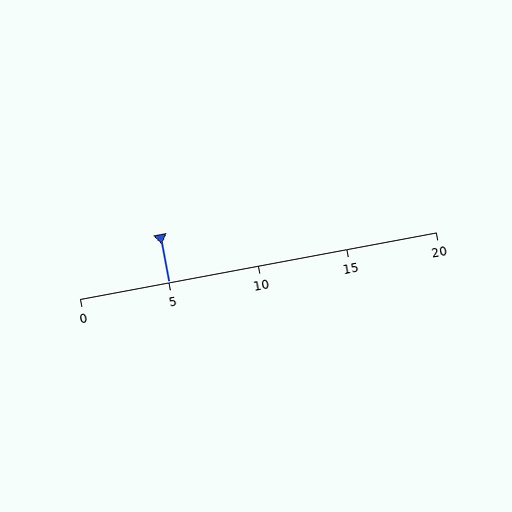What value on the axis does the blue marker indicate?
The marker indicates approximately 5.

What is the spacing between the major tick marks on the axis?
The major ticks are spaced 5 apart.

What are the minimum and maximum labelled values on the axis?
The axis runs from 0 to 20.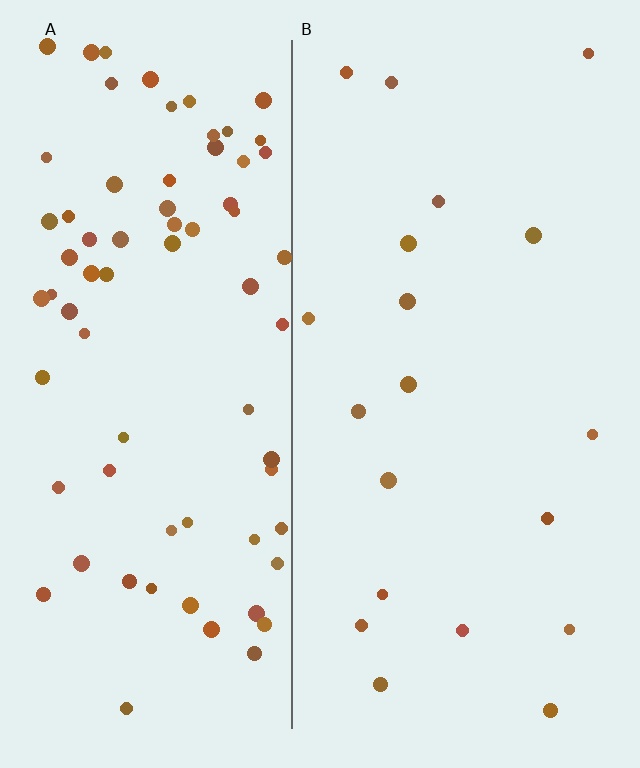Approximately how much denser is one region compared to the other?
Approximately 3.8× — region A over region B.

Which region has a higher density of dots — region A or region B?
A (the left).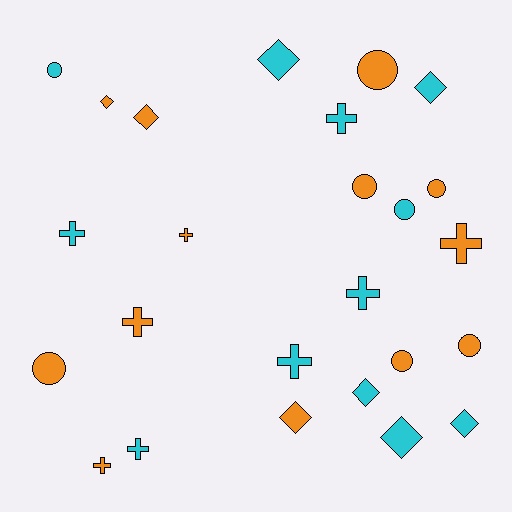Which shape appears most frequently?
Cross, with 9 objects.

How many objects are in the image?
There are 25 objects.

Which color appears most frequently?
Orange, with 13 objects.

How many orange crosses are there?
There are 4 orange crosses.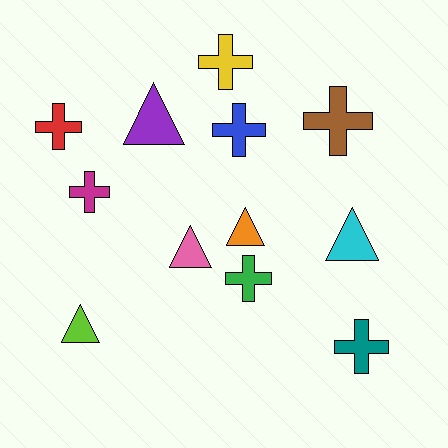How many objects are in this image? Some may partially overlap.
There are 12 objects.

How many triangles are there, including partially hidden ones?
There are 5 triangles.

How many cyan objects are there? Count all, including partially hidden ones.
There is 1 cyan object.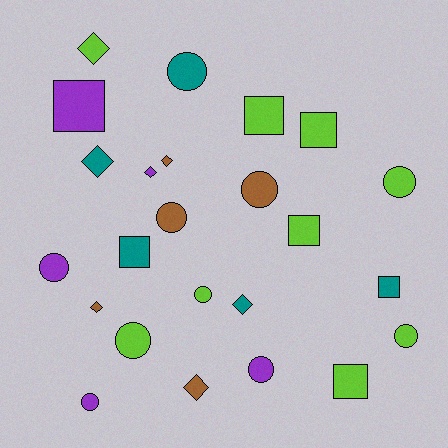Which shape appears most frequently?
Circle, with 10 objects.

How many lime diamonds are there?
There is 1 lime diamond.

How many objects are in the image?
There are 24 objects.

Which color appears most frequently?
Lime, with 9 objects.